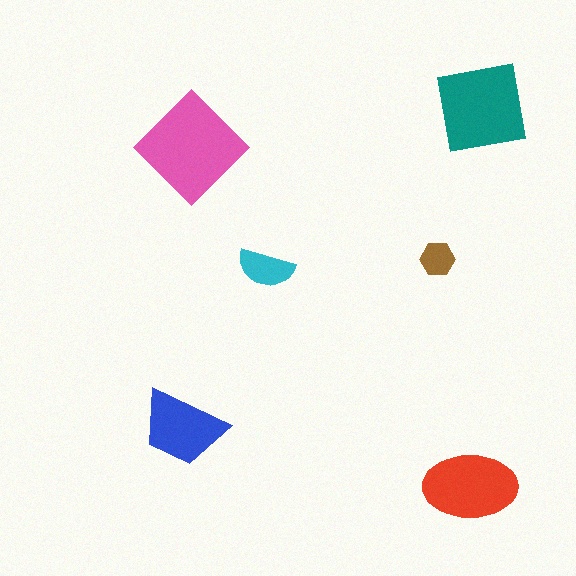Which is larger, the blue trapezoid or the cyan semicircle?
The blue trapezoid.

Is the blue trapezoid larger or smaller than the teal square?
Smaller.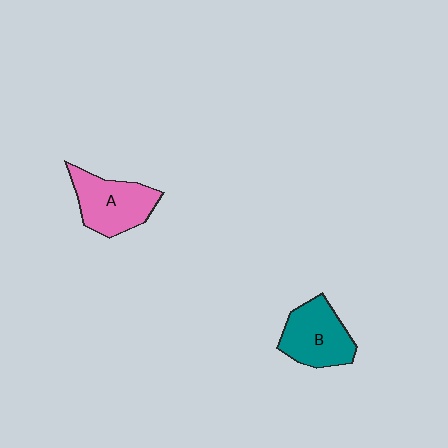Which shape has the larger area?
Shape A (pink).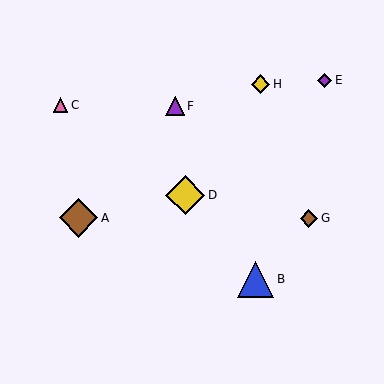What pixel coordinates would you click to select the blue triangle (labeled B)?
Click at (256, 279) to select the blue triangle B.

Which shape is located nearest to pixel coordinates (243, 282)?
The blue triangle (labeled B) at (256, 279) is nearest to that location.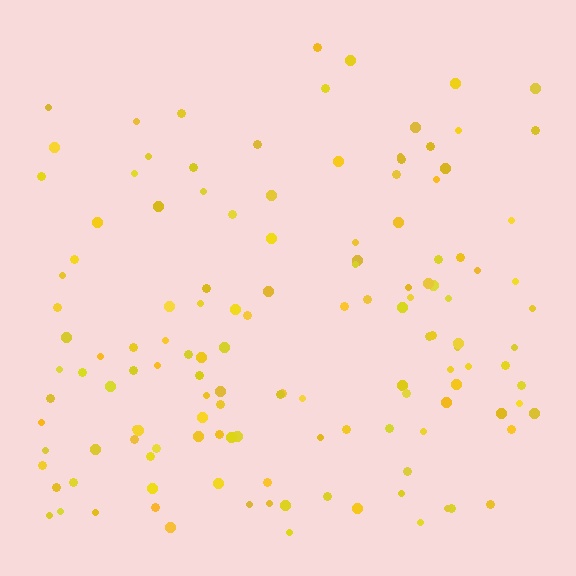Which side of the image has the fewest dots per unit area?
The top.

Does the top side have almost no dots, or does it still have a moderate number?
Still a moderate number, just noticeably fewer than the bottom.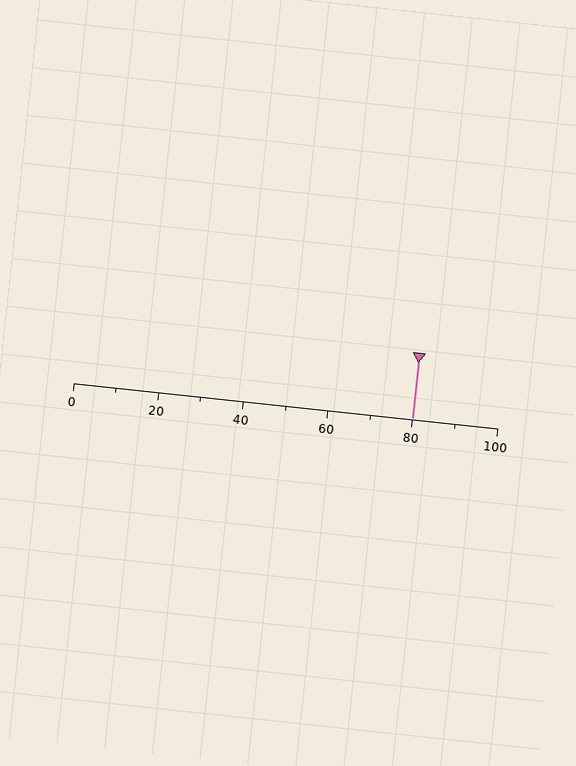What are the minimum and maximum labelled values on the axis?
The axis runs from 0 to 100.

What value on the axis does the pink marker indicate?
The marker indicates approximately 80.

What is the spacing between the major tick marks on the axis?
The major ticks are spaced 20 apart.